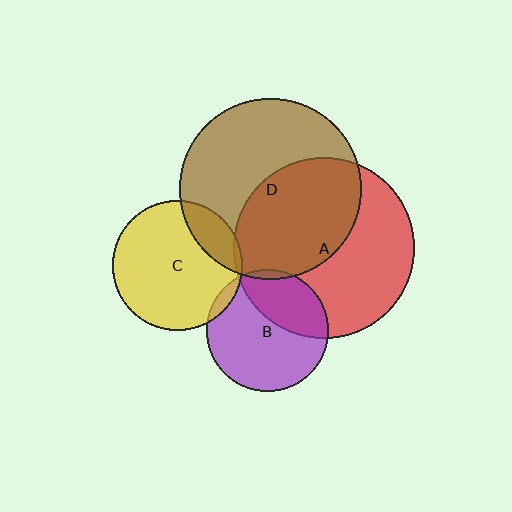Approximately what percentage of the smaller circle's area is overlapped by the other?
Approximately 35%.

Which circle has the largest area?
Circle D (brown).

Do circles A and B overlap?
Yes.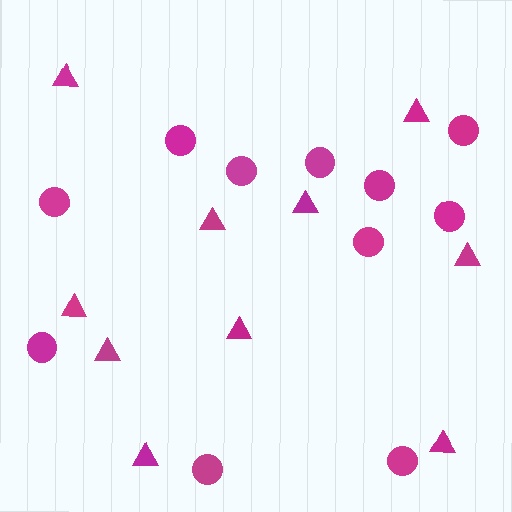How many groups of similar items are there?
There are 2 groups: one group of circles (11) and one group of triangles (10).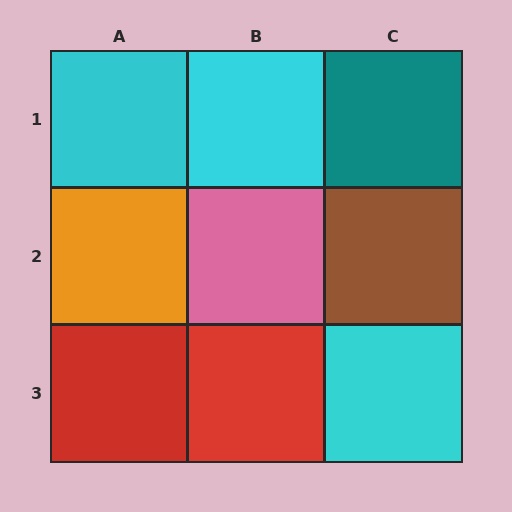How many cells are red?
2 cells are red.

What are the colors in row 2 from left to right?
Orange, pink, brown.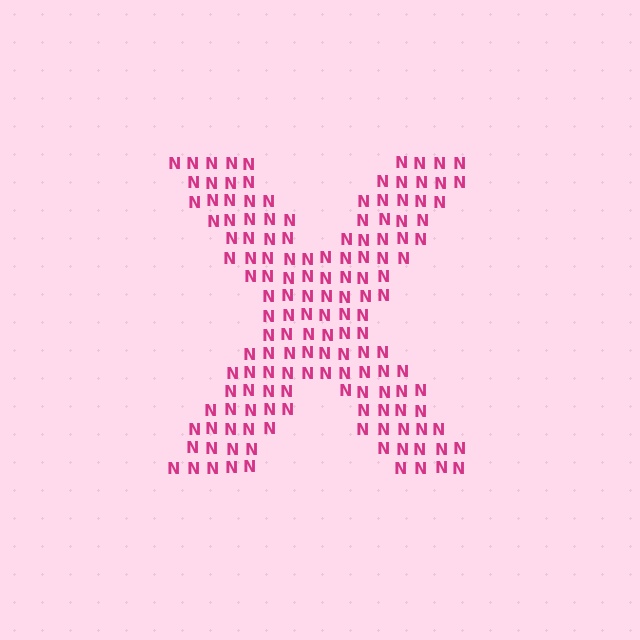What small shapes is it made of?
It is made of small letter N's.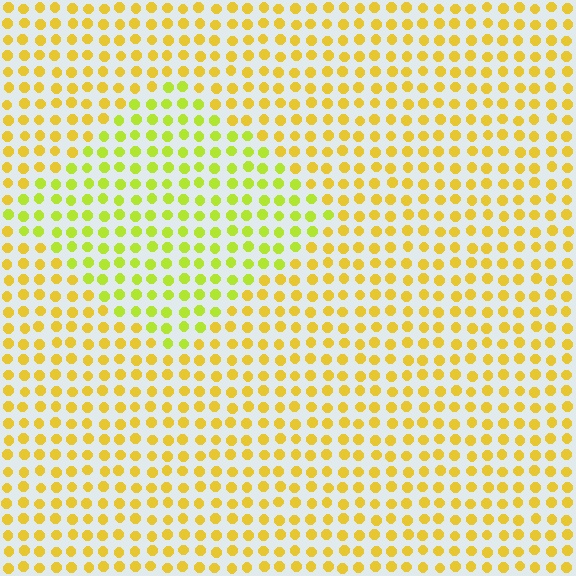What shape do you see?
I see a diamond.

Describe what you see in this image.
The image is filled with small yellow elements in a uniform arrangement. A diamond-shaped region is visible where the elements are tinted to a slightly different hue, forming a subtle color boundary.